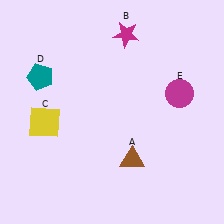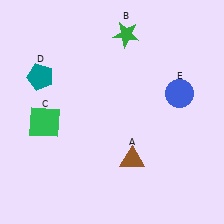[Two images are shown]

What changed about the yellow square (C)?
In Image 1, C is yellow. In Image 2, it changed to green.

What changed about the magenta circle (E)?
In Image 1, E is magenta. In Image 2, it changed to blue.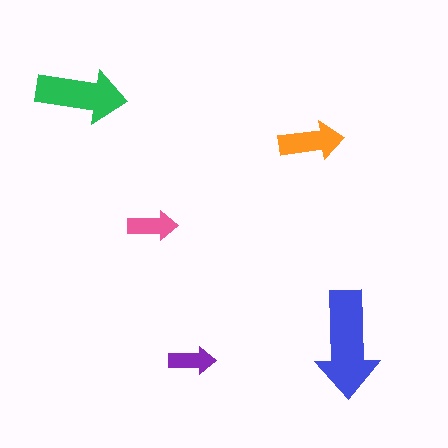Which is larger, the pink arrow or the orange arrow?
The orange one.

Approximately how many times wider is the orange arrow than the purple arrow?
About 1.5 times wider.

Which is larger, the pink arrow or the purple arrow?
The pink one.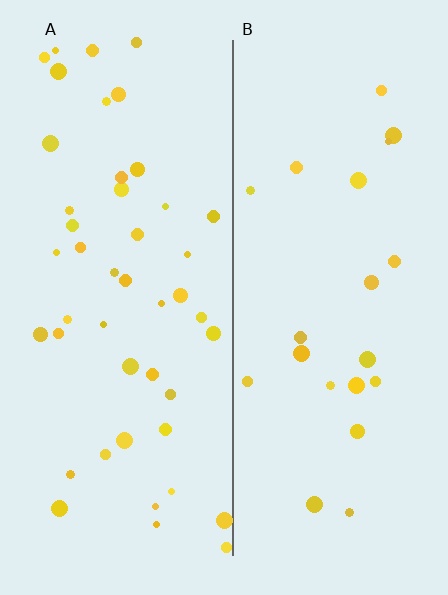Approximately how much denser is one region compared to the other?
Approximately 2.2× — region A over region B.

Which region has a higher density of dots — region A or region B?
A (the left).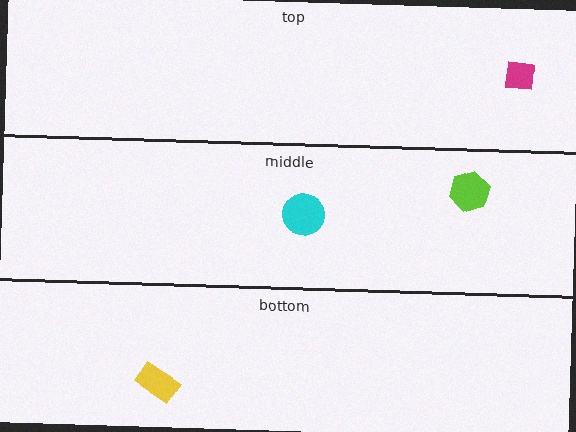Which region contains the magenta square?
The top region.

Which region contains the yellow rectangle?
The bottom region.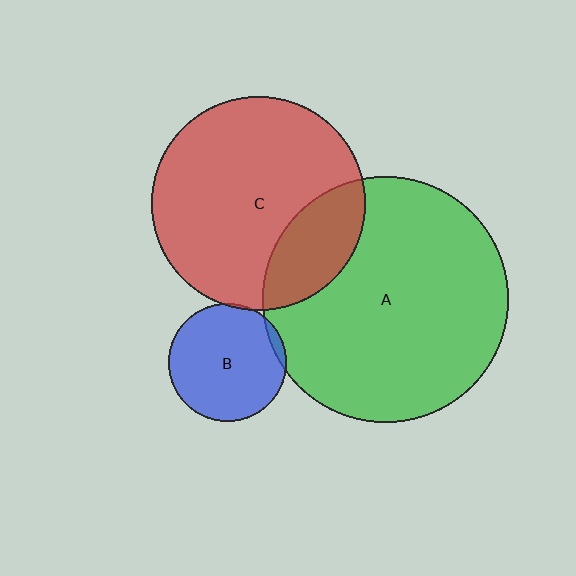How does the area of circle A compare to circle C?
Approximately 1.3 times.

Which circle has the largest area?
Circle A (green).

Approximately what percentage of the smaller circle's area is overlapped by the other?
Approximately 5%.